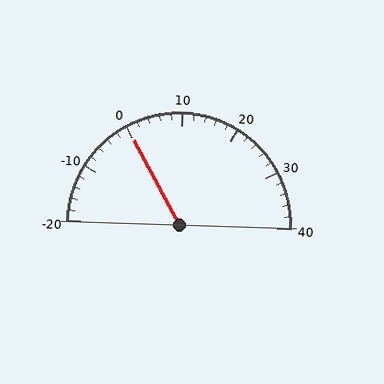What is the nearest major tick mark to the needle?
The nearest major tick mark is 0.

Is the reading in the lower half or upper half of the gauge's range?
The reading is in the lower half of the range (-20 to 40).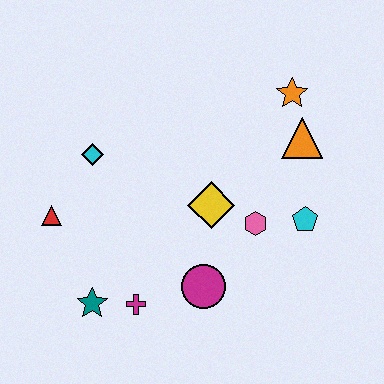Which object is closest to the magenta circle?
The magenta cross is closest to the magenta circle.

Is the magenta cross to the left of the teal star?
No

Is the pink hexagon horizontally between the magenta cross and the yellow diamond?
No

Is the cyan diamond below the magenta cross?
No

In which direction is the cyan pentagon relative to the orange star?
The cyan pentagon is below the orange star.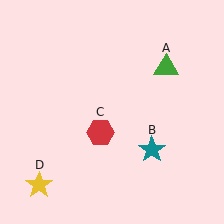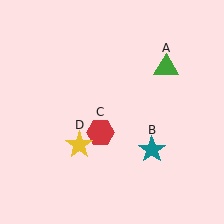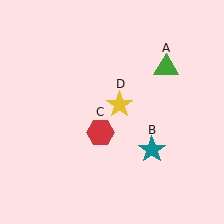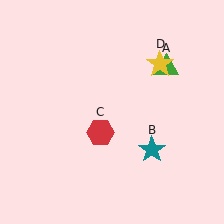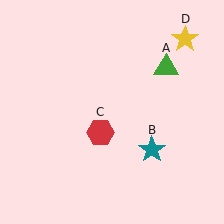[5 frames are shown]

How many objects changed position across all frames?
1 object changed position: yellow star (object D).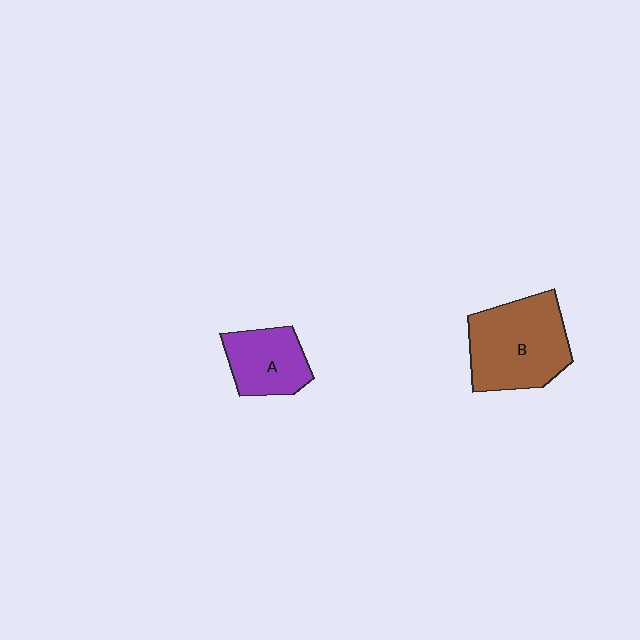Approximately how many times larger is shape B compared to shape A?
Approximately 1.6 times.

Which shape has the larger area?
Shape B (brown).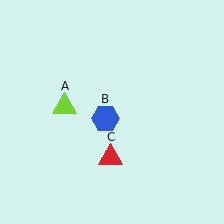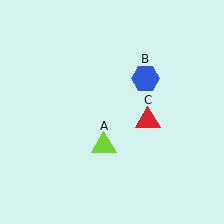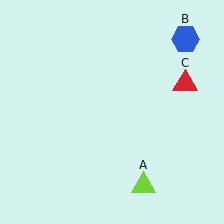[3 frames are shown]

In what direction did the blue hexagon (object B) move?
The blue hexagon (object B) moved up and to the right.